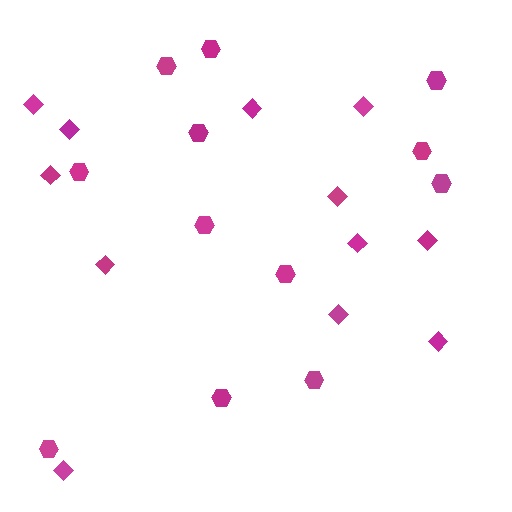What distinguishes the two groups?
There are 2 groups: one group of hexagons (12) and one group of diamonds (12).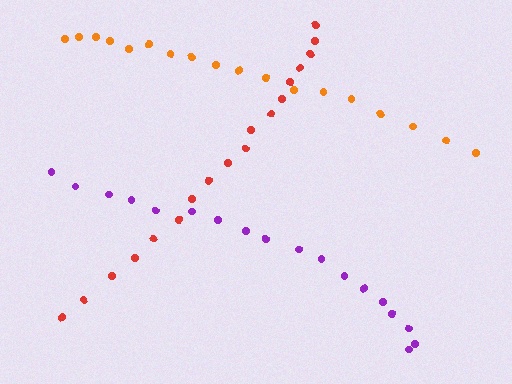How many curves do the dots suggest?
There are 3 distinct paths.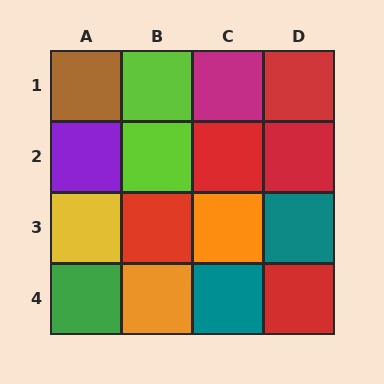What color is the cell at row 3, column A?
Yellow.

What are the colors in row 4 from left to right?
Green, orange, teal, red.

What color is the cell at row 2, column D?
Red.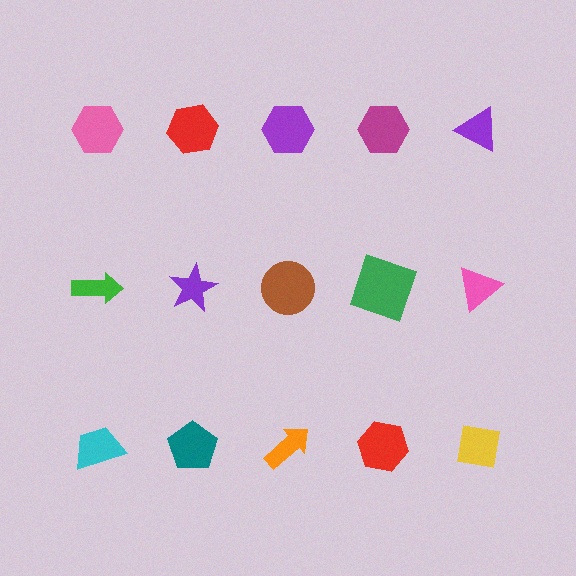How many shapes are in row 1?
5 shapes.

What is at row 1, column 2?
A red hexagon.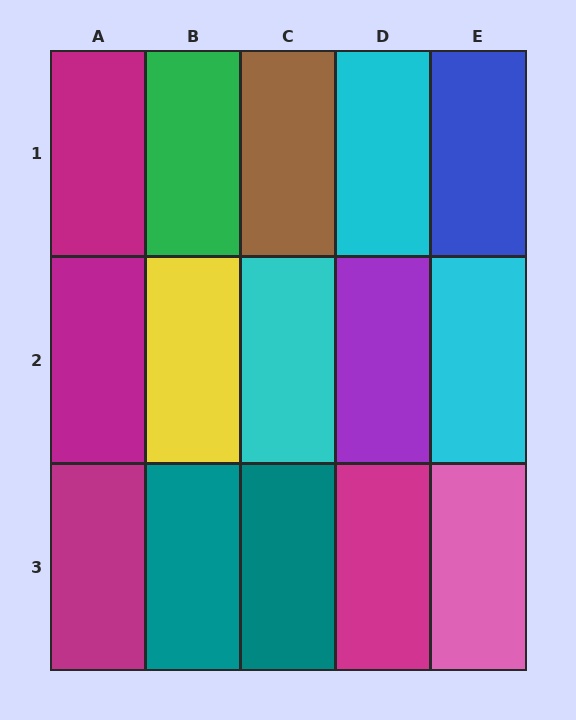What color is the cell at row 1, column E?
Blue.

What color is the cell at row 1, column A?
Magenta.